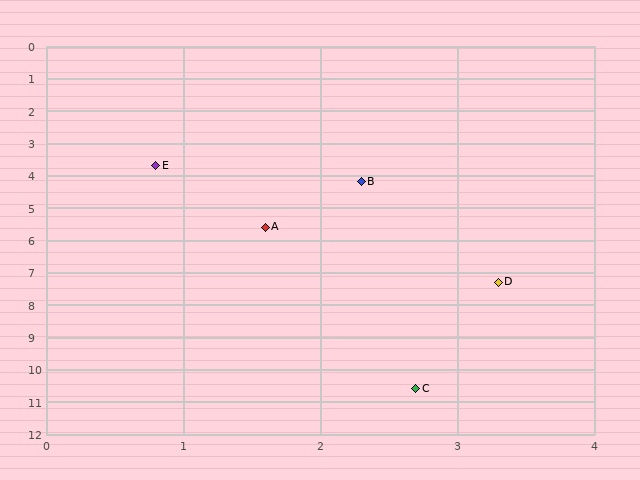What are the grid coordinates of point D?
Point D is at approximately (3.3, 7.3).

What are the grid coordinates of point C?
Point C is at approximately (2.7, 10.6).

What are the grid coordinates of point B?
Point B is at approximately (2.3, 4.2).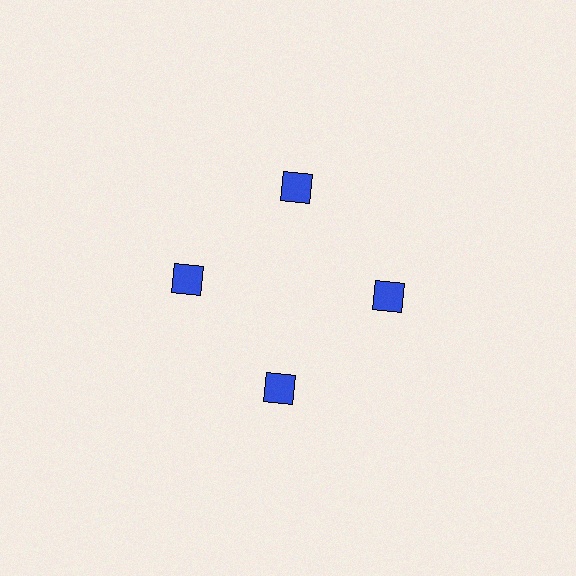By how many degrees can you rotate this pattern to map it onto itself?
The pattern maps onto itself every 90 degrees of rotation.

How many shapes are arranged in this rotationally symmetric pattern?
There are 4 shapes, arranged in 4 groups of 1.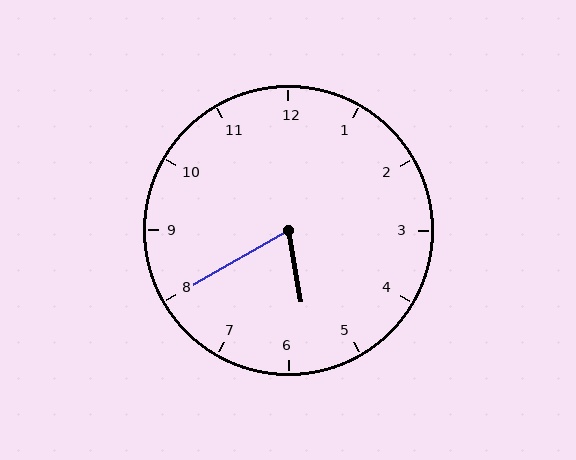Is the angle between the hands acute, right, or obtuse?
It is acute.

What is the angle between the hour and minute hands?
Approximately 70 degrees.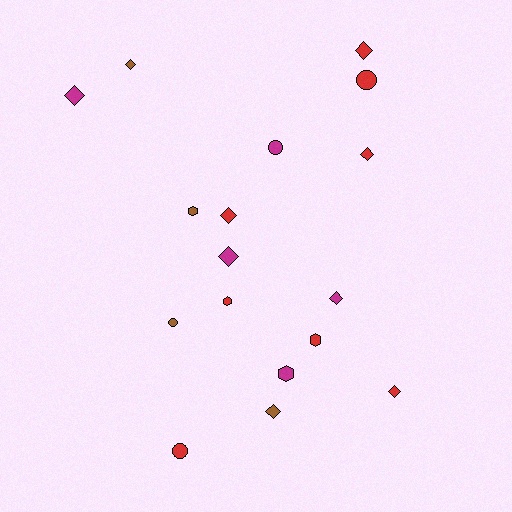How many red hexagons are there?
There are 2 red hexagons.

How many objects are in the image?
There are 17 objects.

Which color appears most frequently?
Red, with 8 objects.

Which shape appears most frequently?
Diamond, with 9 objects.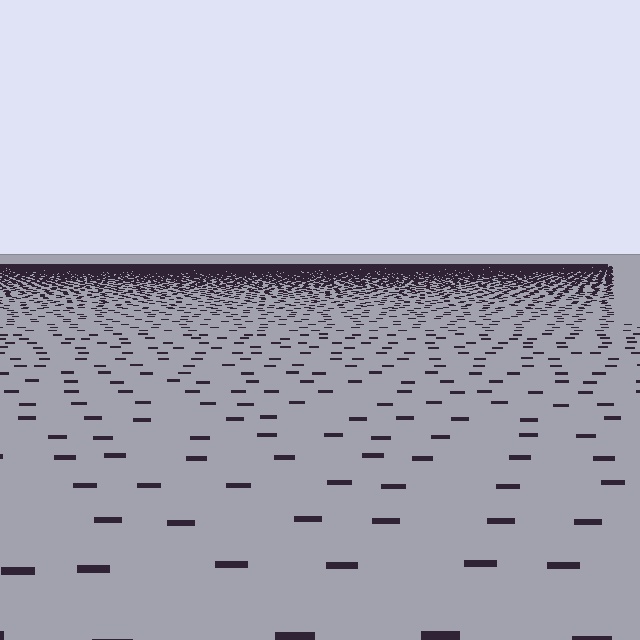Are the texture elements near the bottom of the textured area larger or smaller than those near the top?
Larger. Near the bottom, elements are closer to the viewer and appear at a bigger on-screen size.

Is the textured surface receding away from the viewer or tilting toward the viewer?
The surface is receding away from the viewer. Texture elements get smaller and denser toward the top.